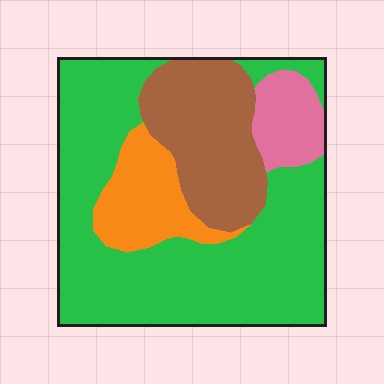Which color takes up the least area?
Pink, at roughly 10%.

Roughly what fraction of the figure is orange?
Orange covers 12% of the figure.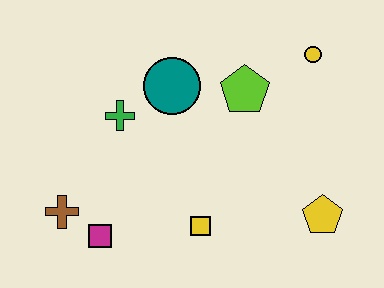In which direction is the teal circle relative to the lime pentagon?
The teal circle is to the left of the lime pentagon.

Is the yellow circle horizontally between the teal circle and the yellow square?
No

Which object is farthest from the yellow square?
The yellow circle is farthest from the yellow square.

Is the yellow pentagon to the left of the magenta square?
No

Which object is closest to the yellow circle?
The lime pentagon is closest to the yellow circle.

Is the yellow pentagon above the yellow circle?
No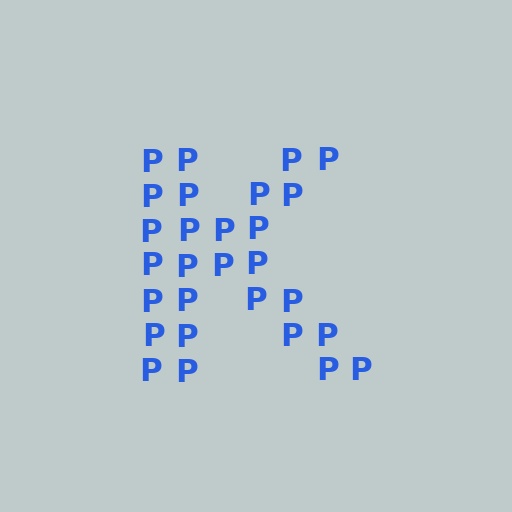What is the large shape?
The large shape is the letter K.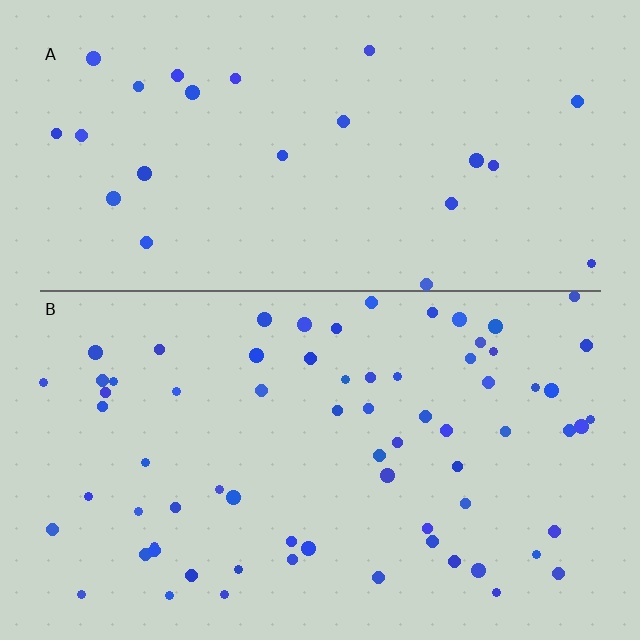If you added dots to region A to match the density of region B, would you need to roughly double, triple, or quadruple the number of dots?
Approximately triple.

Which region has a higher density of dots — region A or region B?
B (the bottom).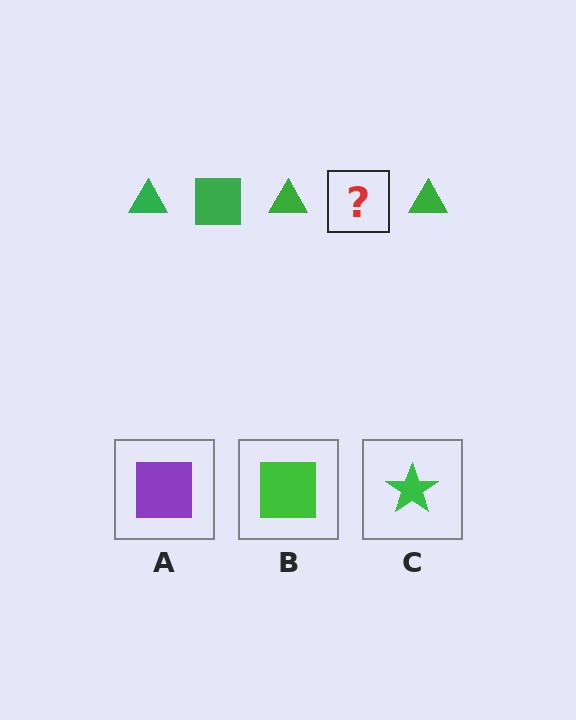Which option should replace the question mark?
Option B.